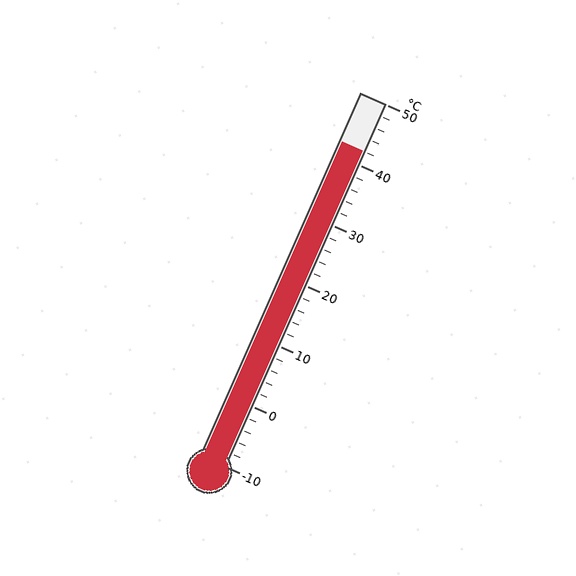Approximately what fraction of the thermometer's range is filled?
The thermometer is filled to approximately 85% of its range.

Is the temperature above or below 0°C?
The temperature is above 0°C.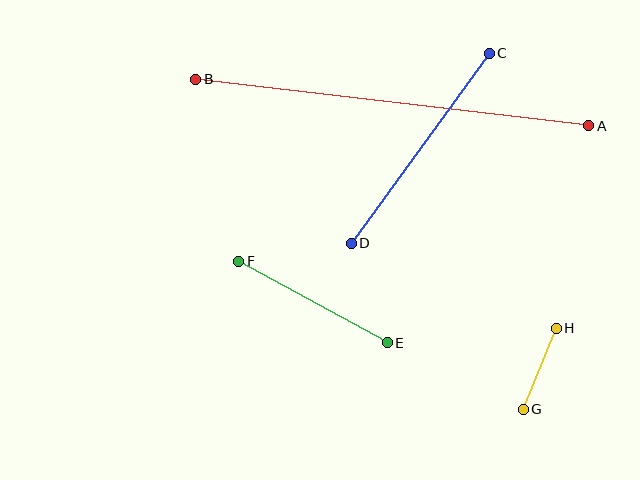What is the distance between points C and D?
The distance is approximately 235 pixels.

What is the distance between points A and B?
The distance is approximately 396 pixels.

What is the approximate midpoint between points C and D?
The midpoint is at approximately (420, 148) pixels.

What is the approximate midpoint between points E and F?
The midpoint is at approximately (313, 302) pixels.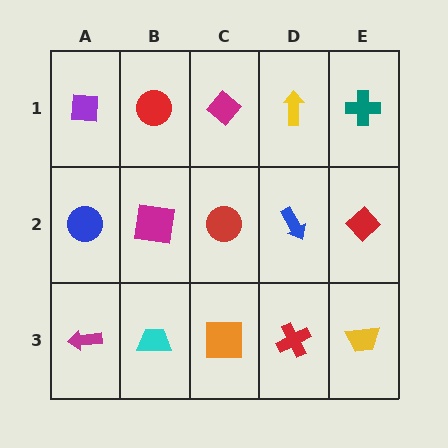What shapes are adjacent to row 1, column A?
A blue circle (row 2, column A), a red circle (row 1, column B).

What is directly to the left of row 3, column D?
An orange square.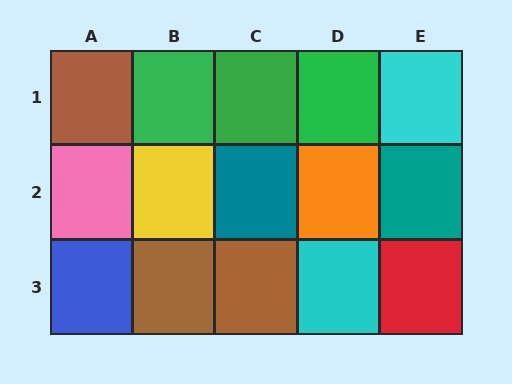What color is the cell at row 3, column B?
Brown.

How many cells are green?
3 cells are green.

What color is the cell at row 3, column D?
Cyan.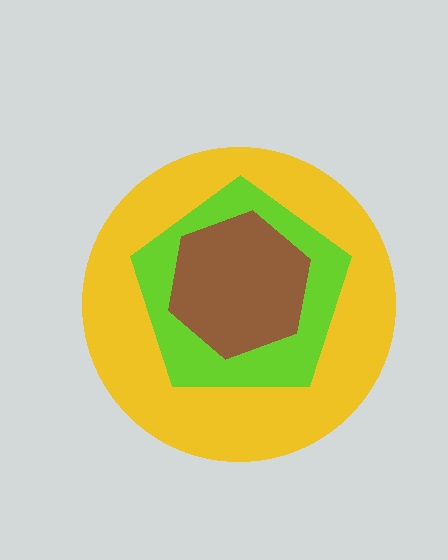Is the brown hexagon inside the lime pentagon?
Yes.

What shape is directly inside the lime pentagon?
The brown hexagon.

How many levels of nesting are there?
3.